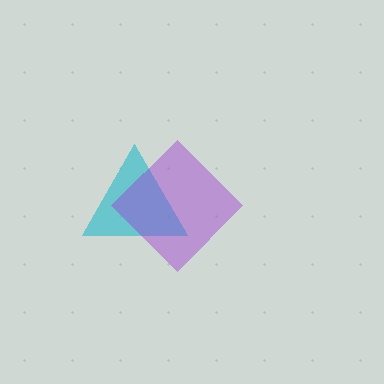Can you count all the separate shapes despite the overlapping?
Yes, there are 2 separate shapes.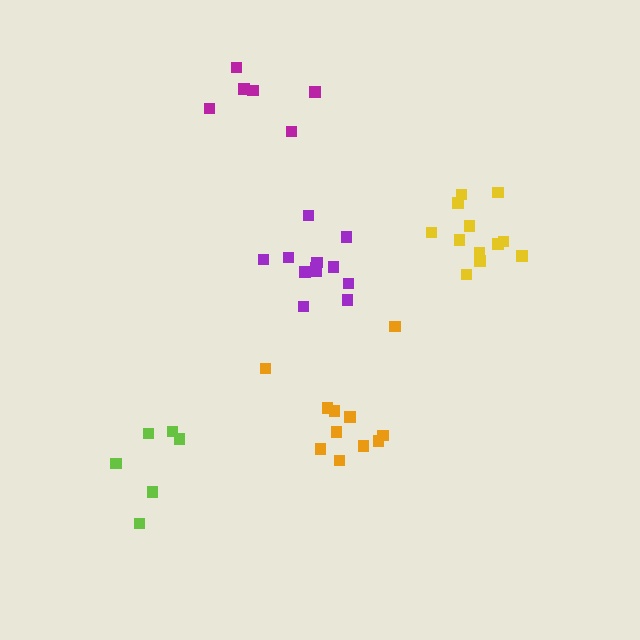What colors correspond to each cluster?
The clusters are colored: yellow, magenta, lime, orange, purple.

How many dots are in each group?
Group 1: 12 dots, Group 2: 6 dots, Group 3: 6 dots, Group 4: 11 dots, Group 5: 12 dots (47 total).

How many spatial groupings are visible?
There are 5 spatial groupings.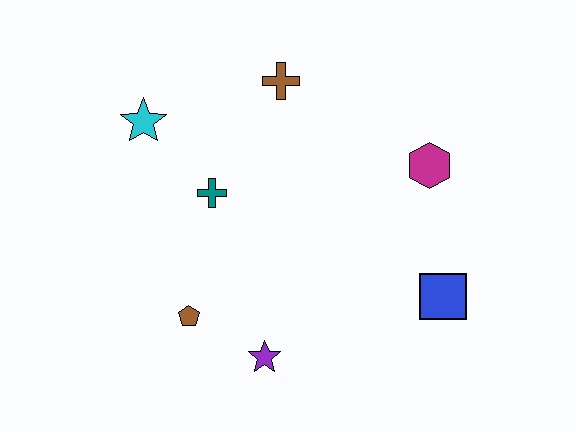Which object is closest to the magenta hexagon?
The blue square is closest to the magenta hexagon.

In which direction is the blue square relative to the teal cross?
The blue square is to the right of the teal cross.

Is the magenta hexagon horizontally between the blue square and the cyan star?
Yes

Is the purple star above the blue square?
No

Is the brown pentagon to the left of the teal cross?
Yes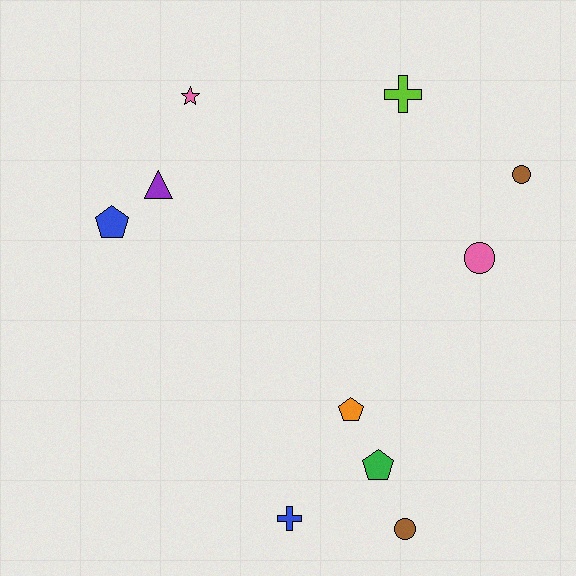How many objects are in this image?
There are 10 objects.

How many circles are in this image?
There are 3 circles.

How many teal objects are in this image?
There are no teal objects.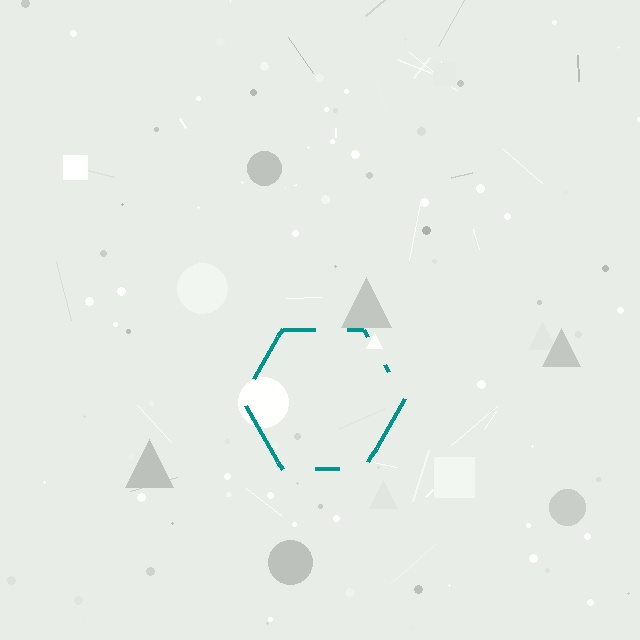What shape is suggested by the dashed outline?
The dashed outline suggests a hexagon.